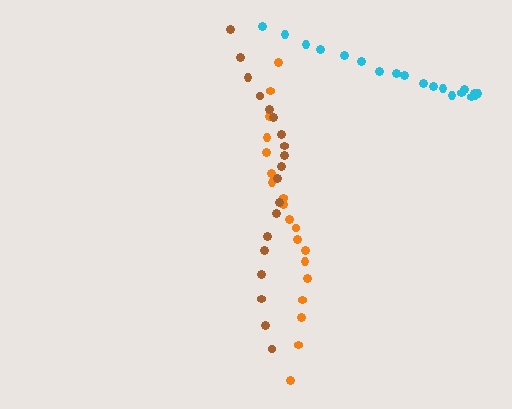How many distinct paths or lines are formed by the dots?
There are 3 distinct paths.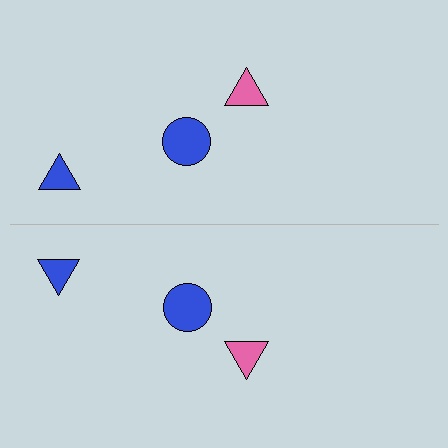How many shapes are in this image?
There are 6 shapes in this image.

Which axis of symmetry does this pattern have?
The pattern has a horizontal axis of symmetry running through the center of the image.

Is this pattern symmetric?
Yes, this pattern has bilateral (reflection) symmetry.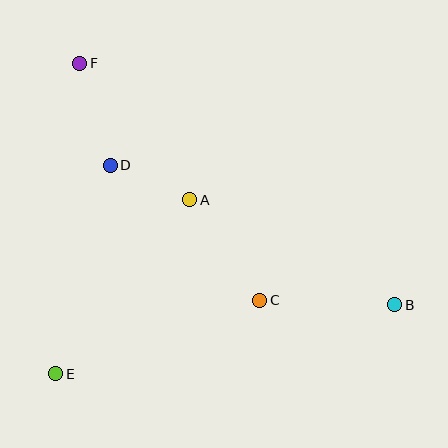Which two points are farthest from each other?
Points B and F are farthest from each other.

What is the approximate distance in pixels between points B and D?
The distance between B and D is approximately 317 pixels.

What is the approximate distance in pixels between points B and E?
The distance between B and E is approximately 346 pixels.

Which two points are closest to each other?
Points A and D are closest to each other.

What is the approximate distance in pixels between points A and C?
The distance between A and C is approximately 122 pixels.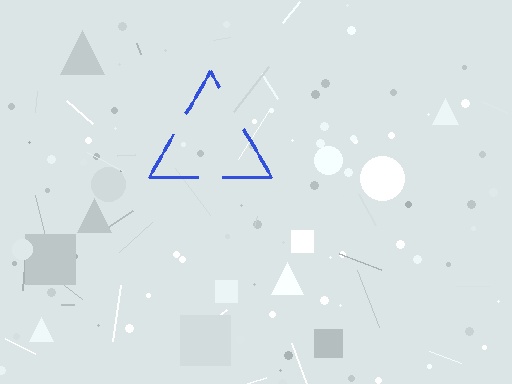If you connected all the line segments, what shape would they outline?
They would outline a triangle.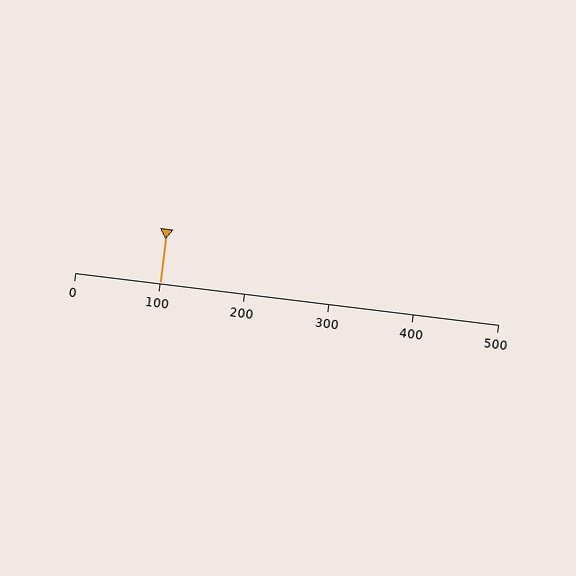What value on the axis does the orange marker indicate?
The marker indicates approximately 100.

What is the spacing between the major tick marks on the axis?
The major ticks are spaced 100 apart.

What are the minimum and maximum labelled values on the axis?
The axis runs from 0 to 500.